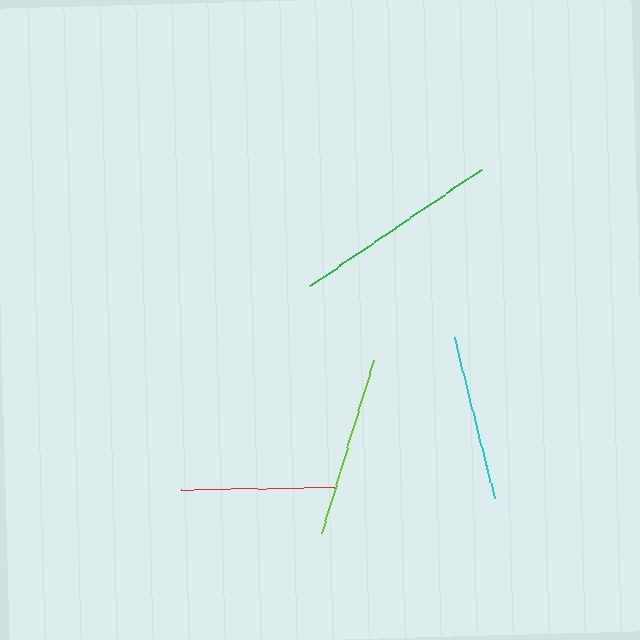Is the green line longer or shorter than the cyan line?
The green line is longer than the cyan line.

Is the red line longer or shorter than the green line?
The green line is longer than the red line.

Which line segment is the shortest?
The red line is the shortest at approximately 153 pixels.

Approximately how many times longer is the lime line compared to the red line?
The lime line is approximately 1.2 times the length of the red line.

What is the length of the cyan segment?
The cyan segment is approximately 166 pixels long.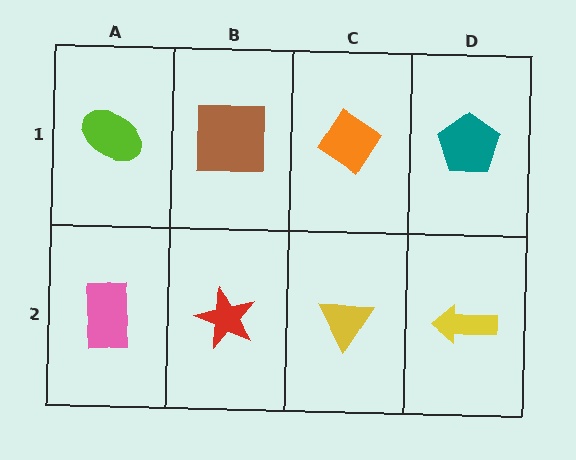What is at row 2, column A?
A pink rectangle.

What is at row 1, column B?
A brown square.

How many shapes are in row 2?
4 shapes.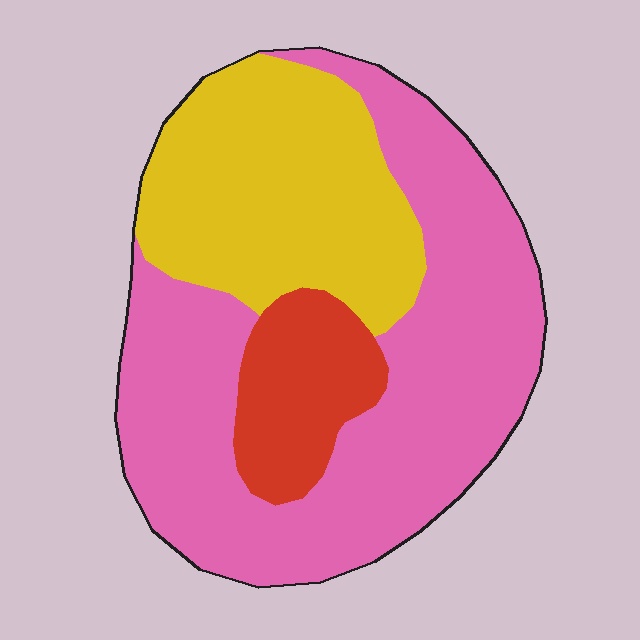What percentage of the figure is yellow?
Yellow covers 31% of the figure.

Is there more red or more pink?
Pink.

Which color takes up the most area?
Pink, at roughly 55%.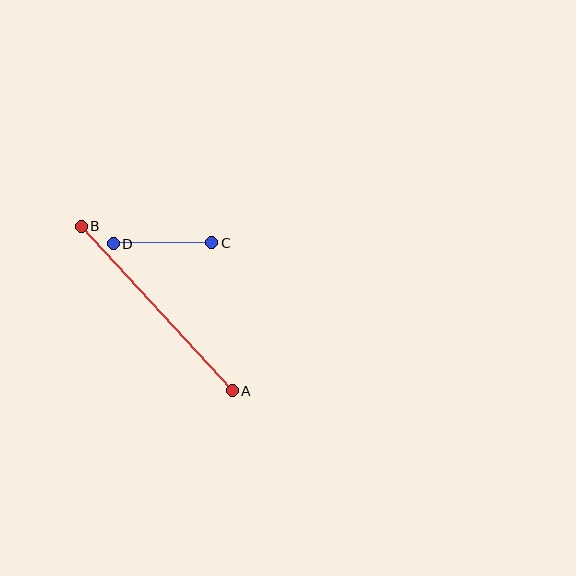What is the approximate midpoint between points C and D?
The midpoint is at approximately (163, 243) pixels.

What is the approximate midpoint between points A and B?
The midpoint is at approximately (157, 309) pixels.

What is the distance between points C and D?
The distance is approximately 99 pixels.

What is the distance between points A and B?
The distance is approximately 223 pixels.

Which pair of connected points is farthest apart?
Points A and B are farthest apart.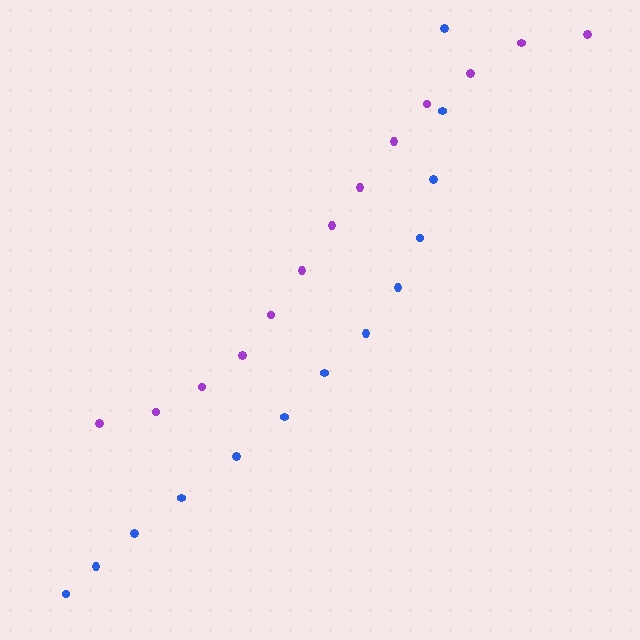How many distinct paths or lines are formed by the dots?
There are 2 distinct paths.